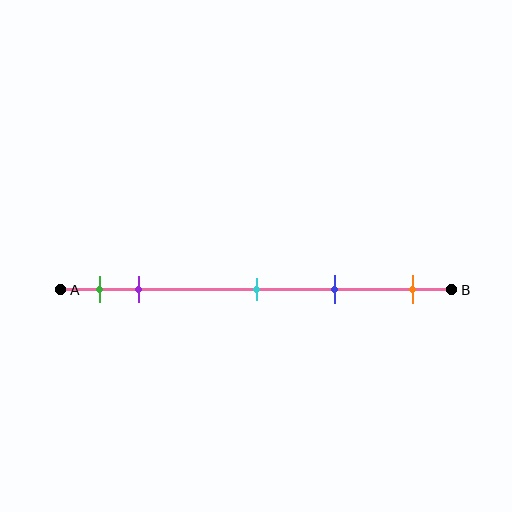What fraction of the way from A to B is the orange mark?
The orange mark is approximately 90% (0.9) of the way from A to B.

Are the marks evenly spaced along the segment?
No, the marks are not evenly spaced.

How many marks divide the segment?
There are 5 marks dividing the segment.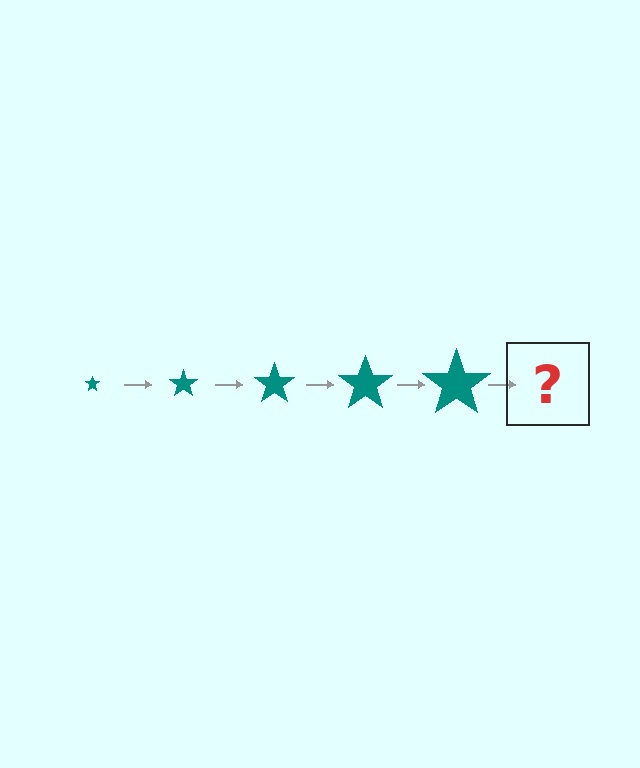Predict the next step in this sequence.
The next step is a teal star, larger than the previous one.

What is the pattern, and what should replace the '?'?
The pattern is that the star gets progressively larger each step. The '?' should be a teal star, larger than the previous one.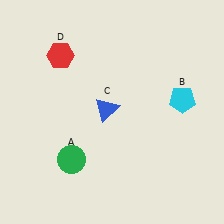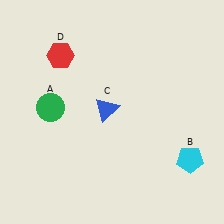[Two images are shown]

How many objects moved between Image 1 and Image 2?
2 objects moved between the two images.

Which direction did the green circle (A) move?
The green circle (A) moved up.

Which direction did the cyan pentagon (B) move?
The cyan pentagon (B) moved down.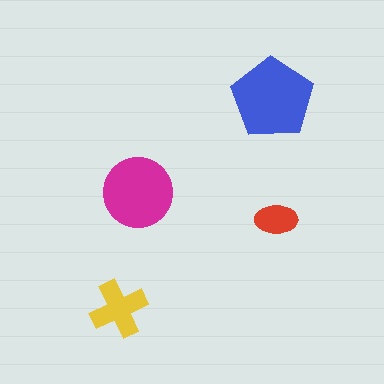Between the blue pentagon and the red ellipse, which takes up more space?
The blue pentagon.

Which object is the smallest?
The red ellipse.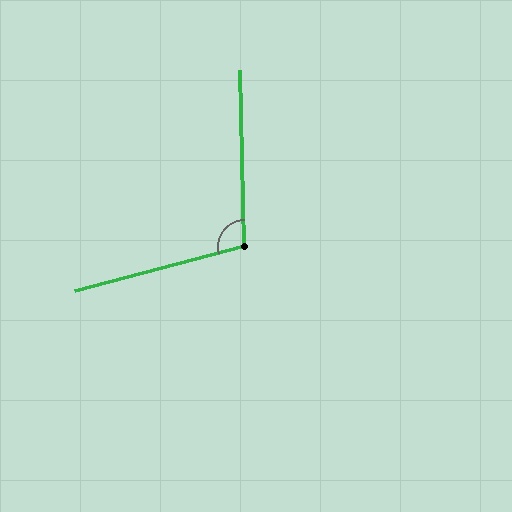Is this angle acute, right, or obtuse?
It is obtuse.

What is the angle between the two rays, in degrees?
Approximately 103 degrees.